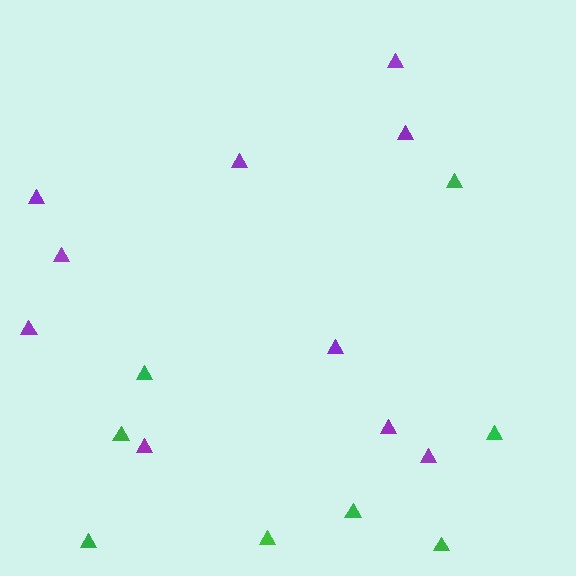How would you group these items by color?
There are 2 groups: one group of green triangles (8) and one group of purple triangles (10).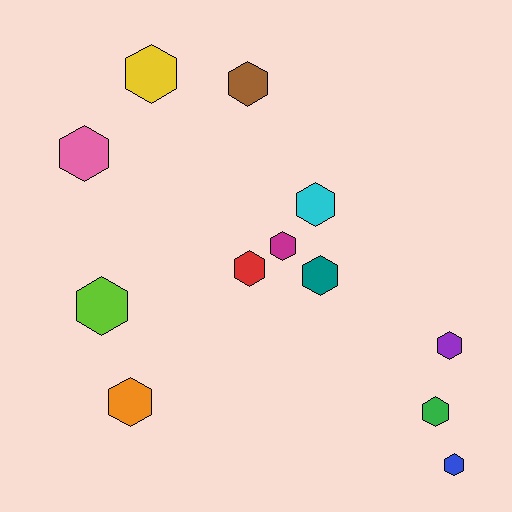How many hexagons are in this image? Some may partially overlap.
There are 12 hexagons.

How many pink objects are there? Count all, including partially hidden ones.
There is 1 pink object.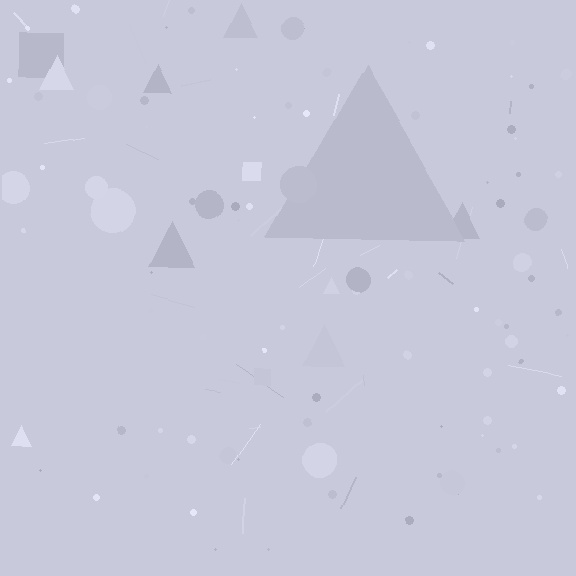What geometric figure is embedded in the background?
A triangle is embedded in the background.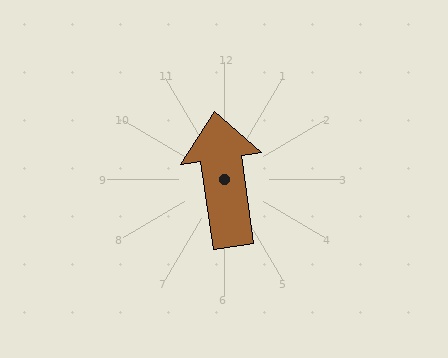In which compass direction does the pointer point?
North.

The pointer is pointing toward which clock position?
Roughly 12 o'clock.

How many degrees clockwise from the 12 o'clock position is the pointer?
Approximately 352 degrees.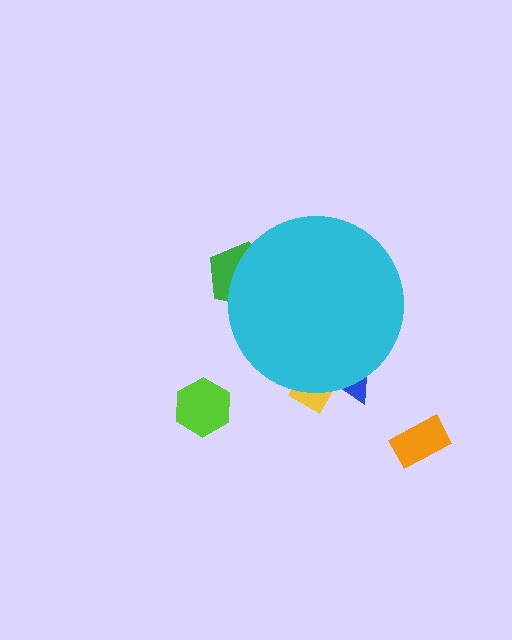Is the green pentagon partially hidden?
Yes, the green pentagon is partially hidden behind the cyan circle.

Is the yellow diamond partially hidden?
Yes, the yellow diamond is partially hidden behind the cyan circle.